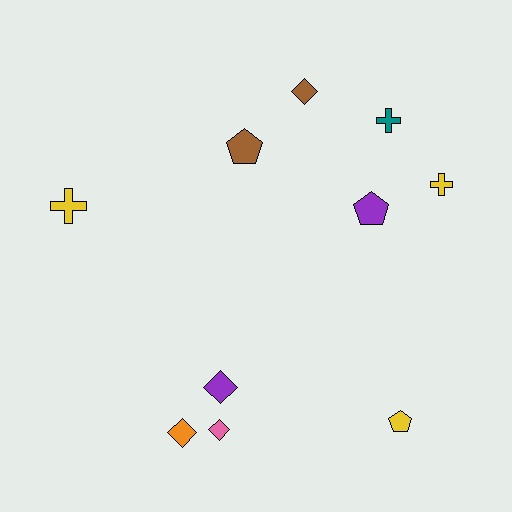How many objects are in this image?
There are 10 objects.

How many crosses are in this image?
There are 3 crosses.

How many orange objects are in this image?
There is 1 orange object.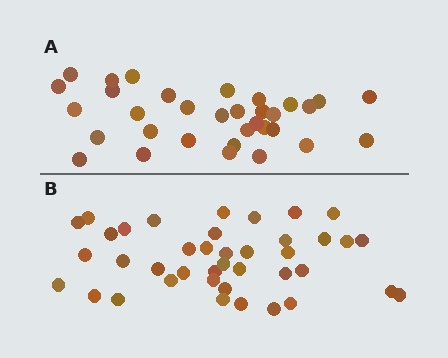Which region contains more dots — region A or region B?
Region B (the bottom region) has more dots.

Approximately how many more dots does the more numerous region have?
Region B has roughly 8 or so more dots than region A.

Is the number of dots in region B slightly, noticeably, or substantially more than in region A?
Region B has only slightly more — the two regions are fairly close. The ratio is roughly 1.2 to 1.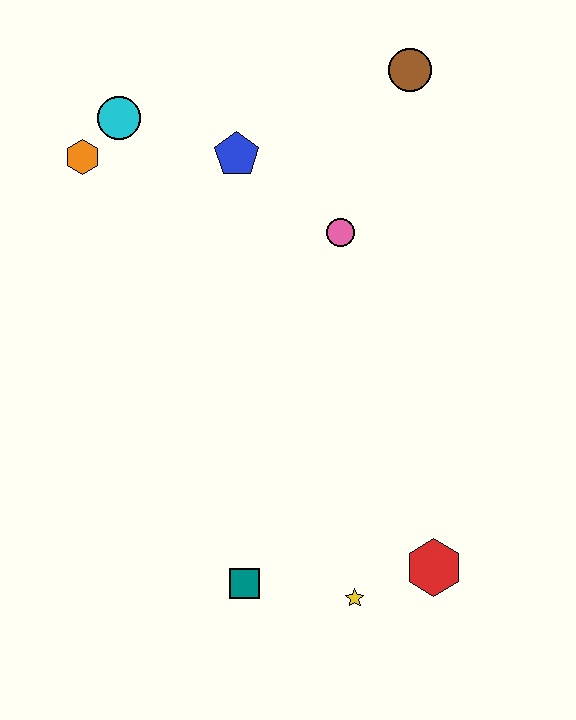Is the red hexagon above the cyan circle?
No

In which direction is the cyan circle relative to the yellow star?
The cyan circle is above the yellow star.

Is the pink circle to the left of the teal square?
No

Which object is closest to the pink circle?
The blue pentagon is closest to the pink circle.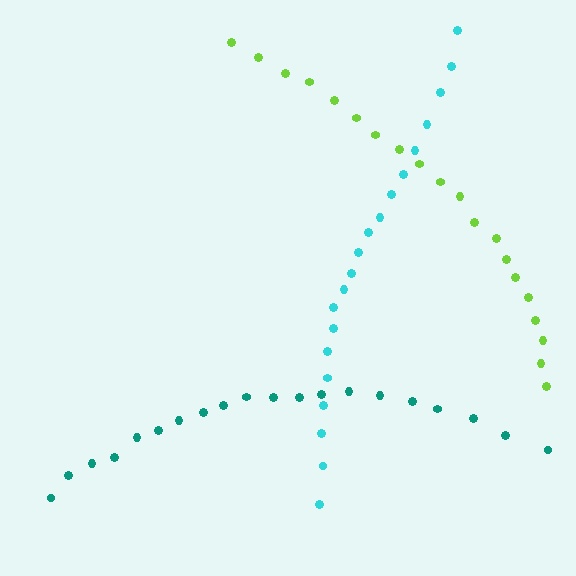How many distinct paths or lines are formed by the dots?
There are 3 distinct paths.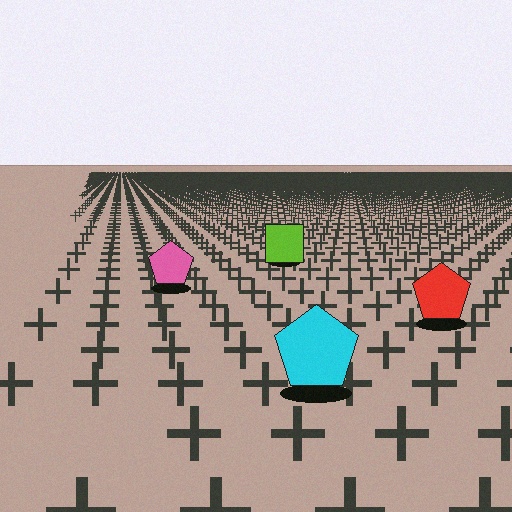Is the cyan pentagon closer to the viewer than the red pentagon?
Yes. The cyan pentagon is closer — you can tell from the texture gradient: the ground texture is coarser near it.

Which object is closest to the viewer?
The cyan pentagon is closest. The texture marks near it are larger and more spread out.